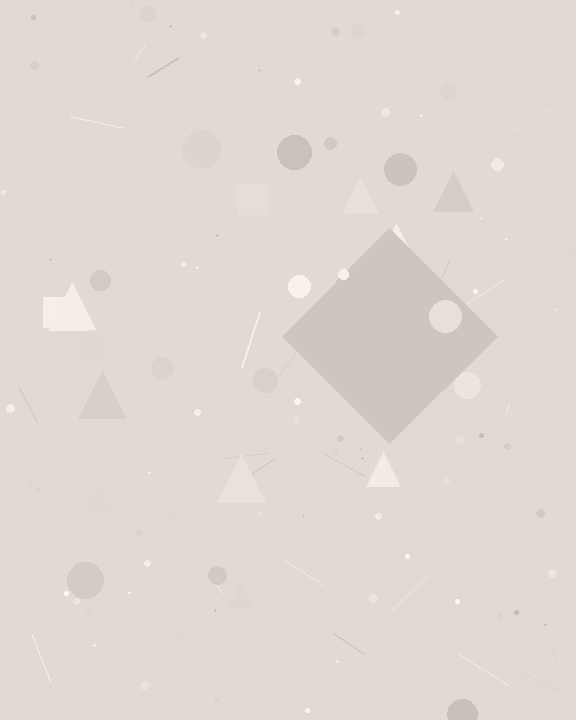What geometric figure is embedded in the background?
A diamond is embedded in the background.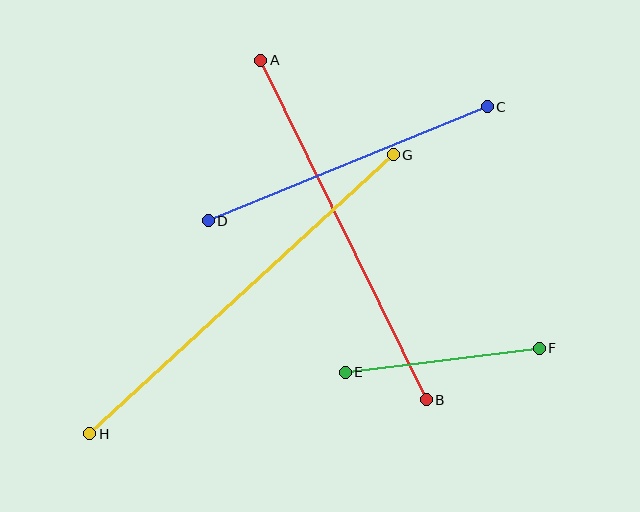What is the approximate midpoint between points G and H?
The midpoint is at approximately (241, 294) pixels.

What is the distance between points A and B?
The distance is approximately 378 pixels.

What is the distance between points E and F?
The distance is approximately 195 pixels.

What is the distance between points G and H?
The distance is approximately 412 pixels.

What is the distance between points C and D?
The distance is approximately 301 pixels.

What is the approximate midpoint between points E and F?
The midpoint is at approximately (442, 360) pixels.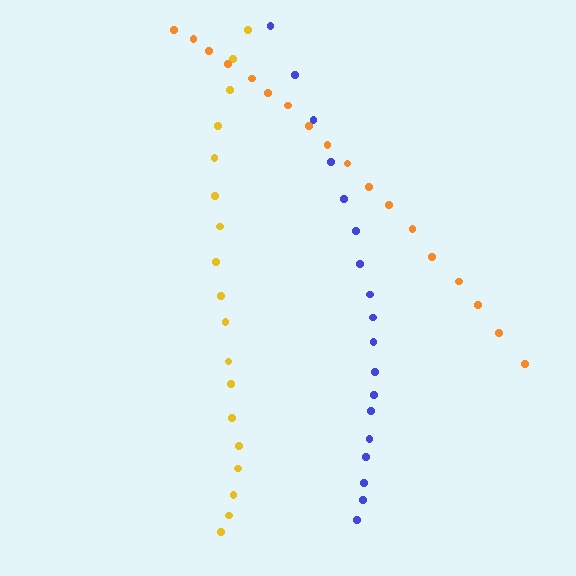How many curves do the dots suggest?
There are 3 distinct paths.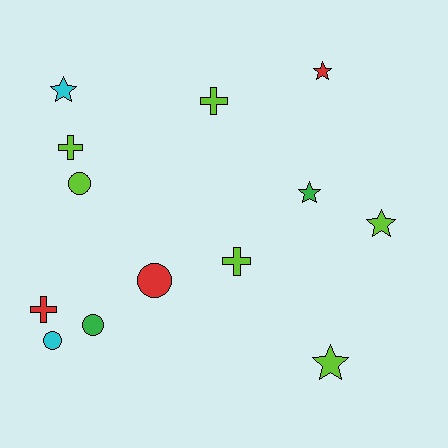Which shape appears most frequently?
Star, with 5 objects.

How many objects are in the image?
There are 13 objects.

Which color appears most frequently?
Lime, with 6 objects.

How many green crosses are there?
There are no green crosses.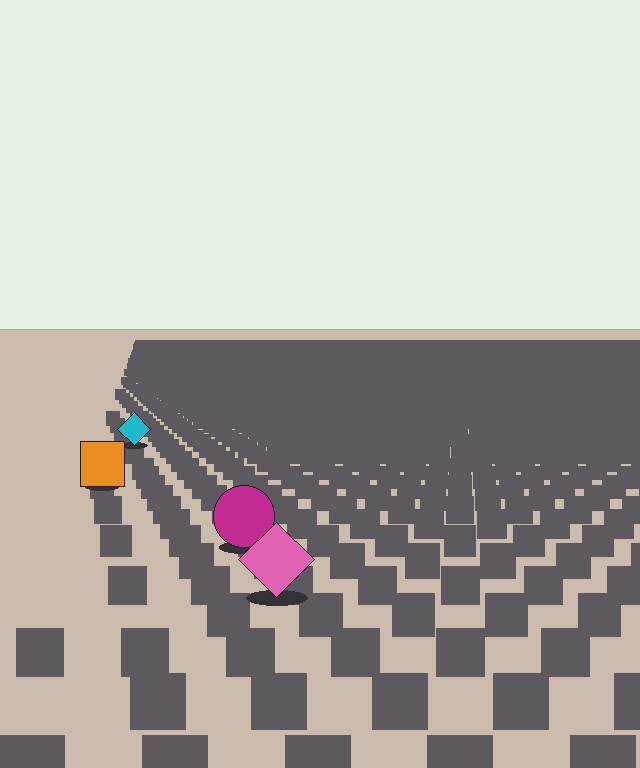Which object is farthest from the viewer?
The cyan diamond is farthest from the viewer. It appears smaller and the ground texture around it is denser.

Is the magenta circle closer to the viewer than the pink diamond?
No. The pink diamond is closer — you can tell from the texture gradient: the ground texture is coarser near it.